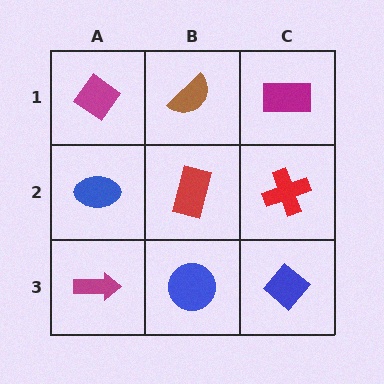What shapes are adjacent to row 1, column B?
A red rectangle (row 2, column B), a magenta diamond (row 1, column A), a magenta rectangle (row 1, column C).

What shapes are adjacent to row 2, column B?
A brown semicircle (row 1, column B), a blue circle (row 3, column B), a blue ellipse (row 2, column A), a red cross (row 2, column C).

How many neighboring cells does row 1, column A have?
2.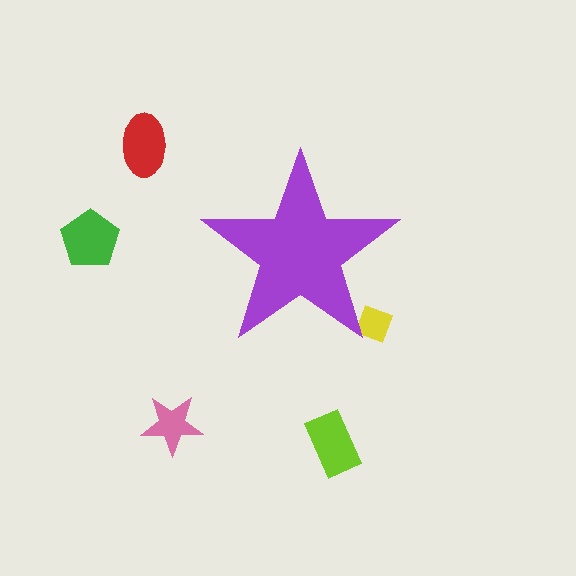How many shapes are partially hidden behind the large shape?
1 shape is partially hidden.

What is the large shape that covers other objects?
A purple star.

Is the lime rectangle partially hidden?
No, the lime rectangle is fully visible.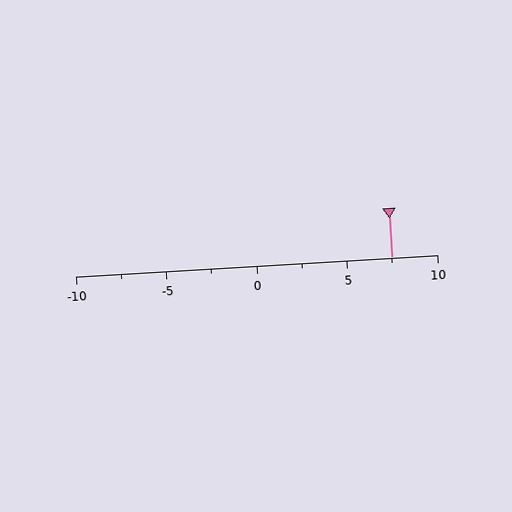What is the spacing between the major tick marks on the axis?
The major ticks are spaced 5 apart.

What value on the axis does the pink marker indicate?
The marker indicates approximately 7.5.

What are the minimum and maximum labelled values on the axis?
The axis runs from -10 to 10.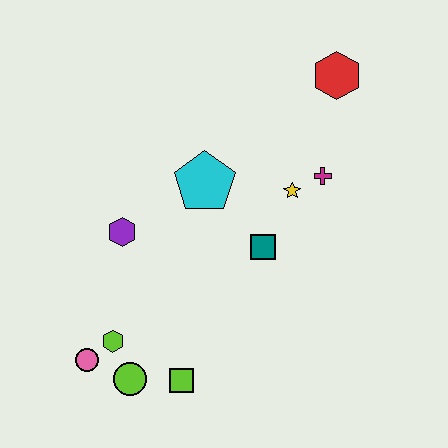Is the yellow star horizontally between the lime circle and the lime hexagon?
No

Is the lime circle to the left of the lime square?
Yes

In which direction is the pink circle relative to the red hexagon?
The pink circle is below the red hexagon.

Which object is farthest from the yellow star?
The pink circle is farthest from the yellow star.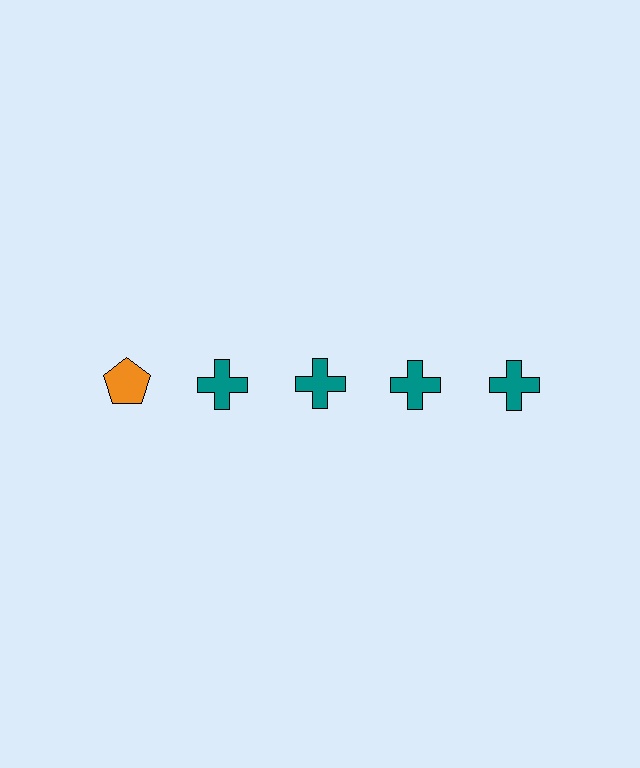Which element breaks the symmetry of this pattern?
The orange pentagon in the top row, leftmost column breaks the symmetry. All other shapes are teal crosses.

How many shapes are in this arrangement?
There are 5 shapes arranged in a grid pattern.